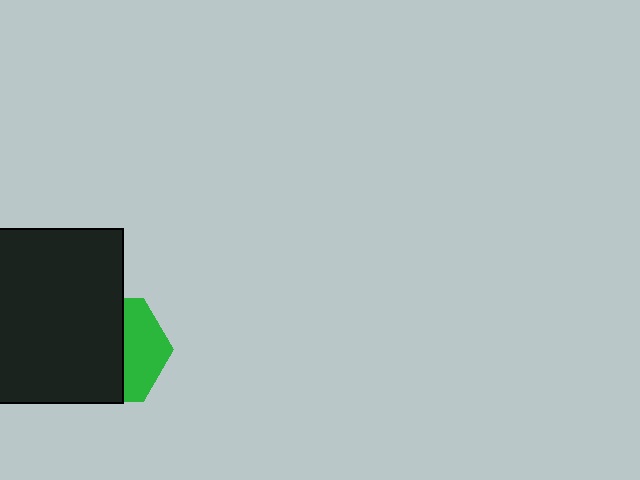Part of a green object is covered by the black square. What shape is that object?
It is a hexagon.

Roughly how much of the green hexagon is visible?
A small part of it is visible (roughly 39%).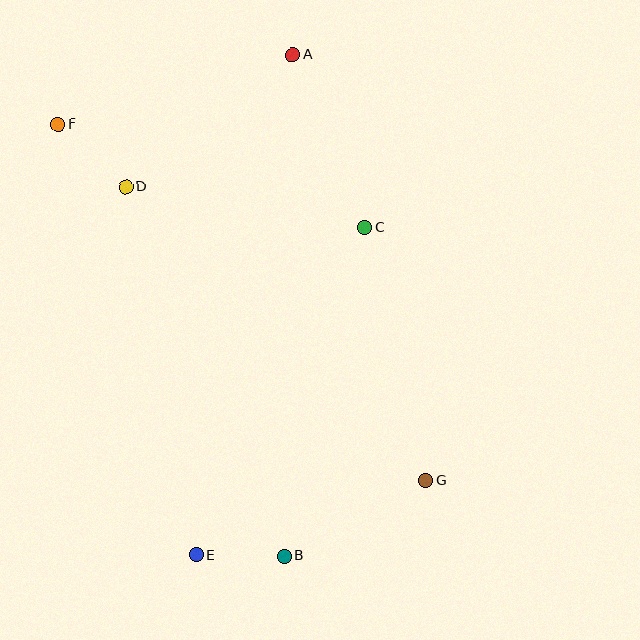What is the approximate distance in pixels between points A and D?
The distance between A and D is approximately 213 pixels.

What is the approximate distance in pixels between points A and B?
The distance between A and B is approximately 501 pixels.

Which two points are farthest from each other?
Points F and G are farthest from each other.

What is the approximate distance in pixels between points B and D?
The distance between B and D is approximately 402 pixels.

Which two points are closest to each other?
Points B and E are closest to each other.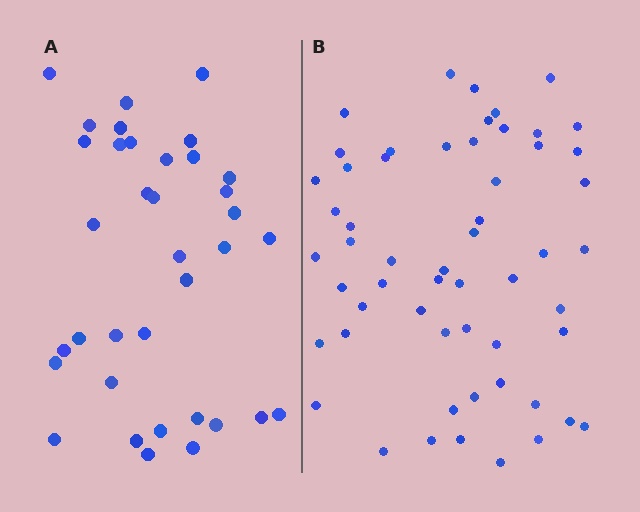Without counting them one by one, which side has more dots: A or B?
Region B (the right region) has more dots.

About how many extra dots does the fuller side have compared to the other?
Region B has approximately 20 more dots than region A.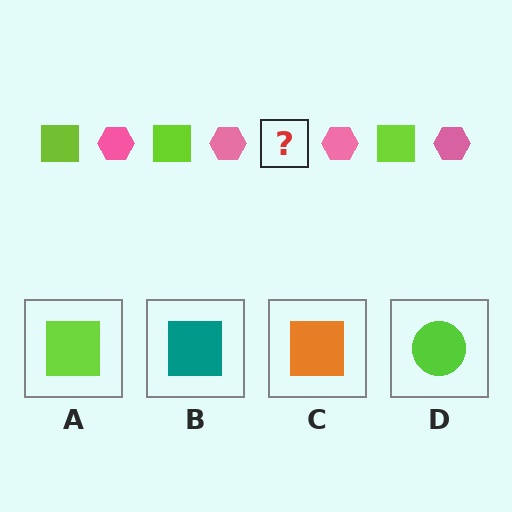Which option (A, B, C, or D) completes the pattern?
A.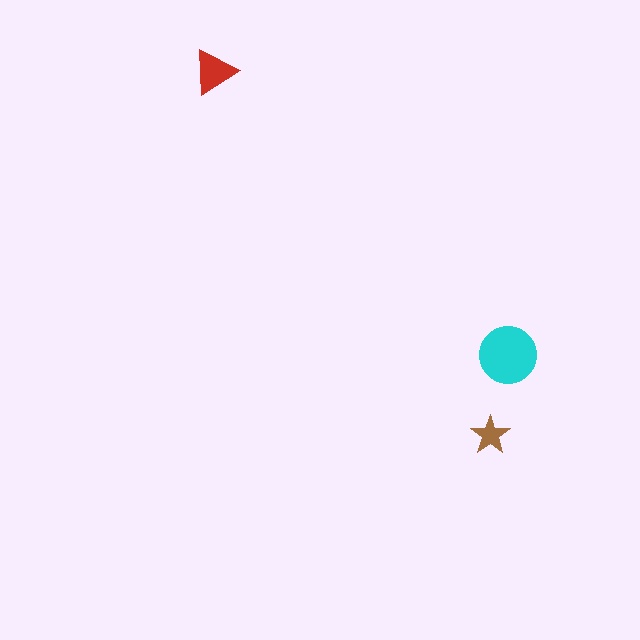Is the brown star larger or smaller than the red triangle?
Smaller.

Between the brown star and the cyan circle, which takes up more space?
The cyan circle.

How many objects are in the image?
There are 3 objects in the image.